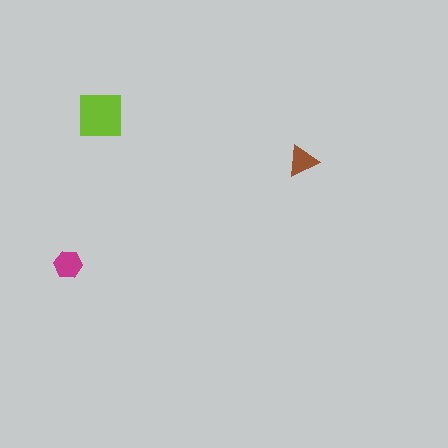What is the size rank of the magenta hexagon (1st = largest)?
2nd.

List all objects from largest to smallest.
The lime square, the magenta hexagon, the brown triangle.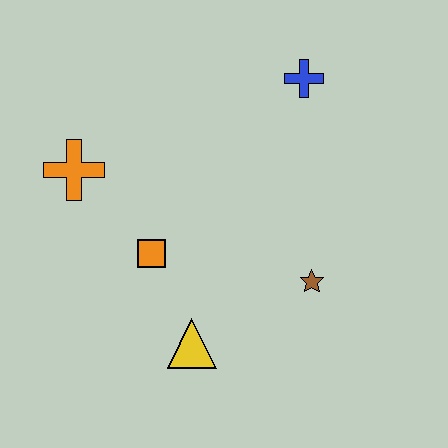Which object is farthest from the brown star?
The orange cross is farthest from the brown star.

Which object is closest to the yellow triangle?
The orange square is closest to the yellow triangle.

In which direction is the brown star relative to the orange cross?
The brown star is to the right of the orange cross.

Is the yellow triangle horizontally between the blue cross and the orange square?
Yes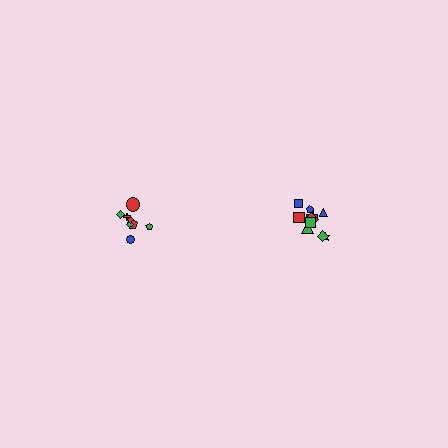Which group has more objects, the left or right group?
The right group.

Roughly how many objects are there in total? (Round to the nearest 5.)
Roughly 20 objects in total.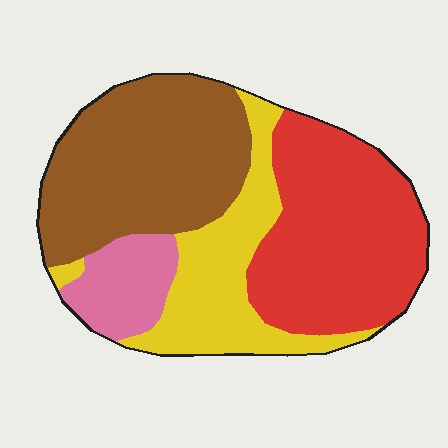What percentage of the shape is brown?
Brown covers roughly 35% of the shape.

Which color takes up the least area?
Pink, at roughly 10%.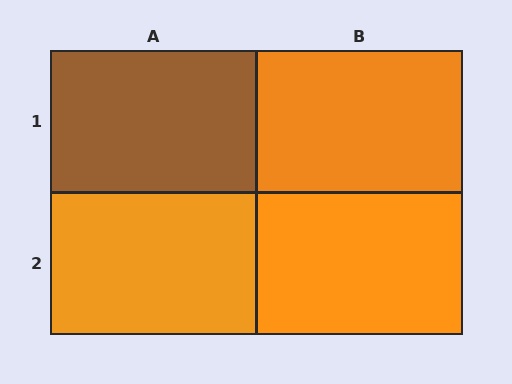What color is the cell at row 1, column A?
Brown.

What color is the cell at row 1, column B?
Orange.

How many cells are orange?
3 cells are orange.